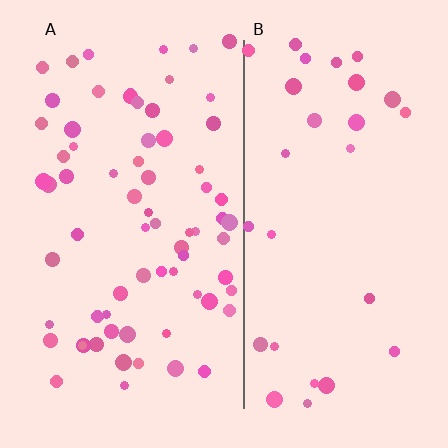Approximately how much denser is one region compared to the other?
Approximately 2.4× — region A over region B.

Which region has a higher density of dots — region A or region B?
A (the left).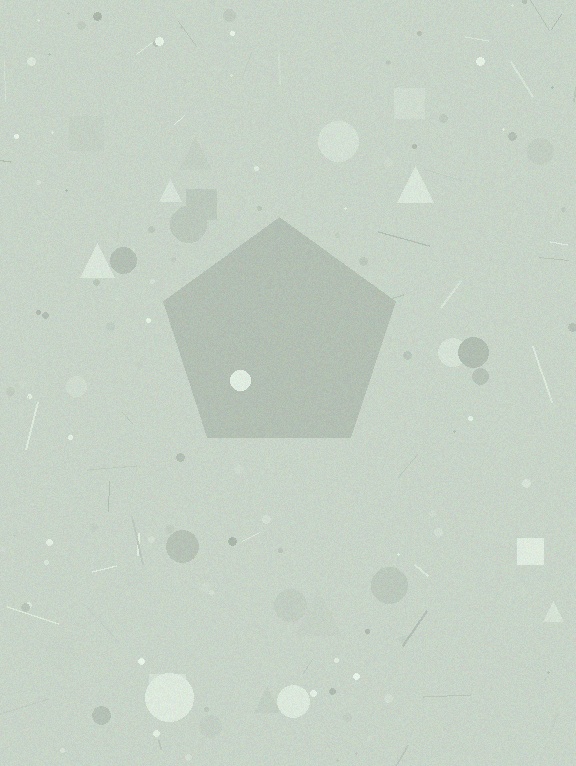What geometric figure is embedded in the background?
A pentagon is embedded in the background.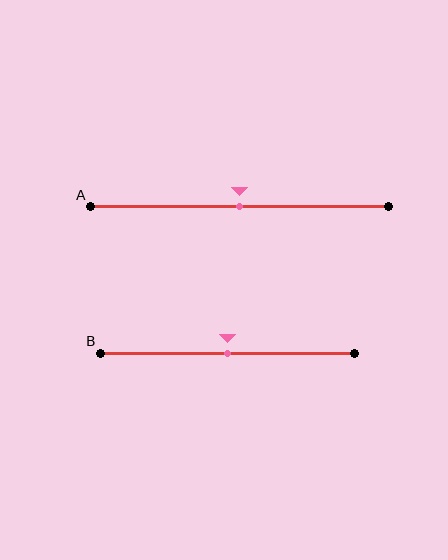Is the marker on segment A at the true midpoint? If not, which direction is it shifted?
Yes, the marker on segment A is at the true midpoint.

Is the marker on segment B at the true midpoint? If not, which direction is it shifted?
Yes, the marker on segment B is at the true midpoint.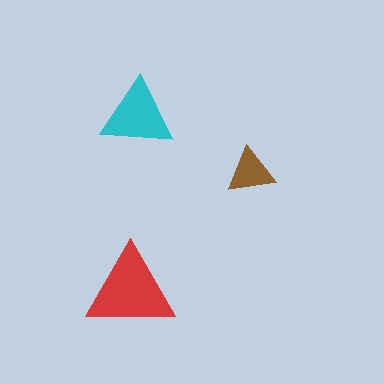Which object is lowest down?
The red triangle is bottommost.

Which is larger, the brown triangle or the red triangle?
The red one.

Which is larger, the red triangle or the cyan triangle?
The red one.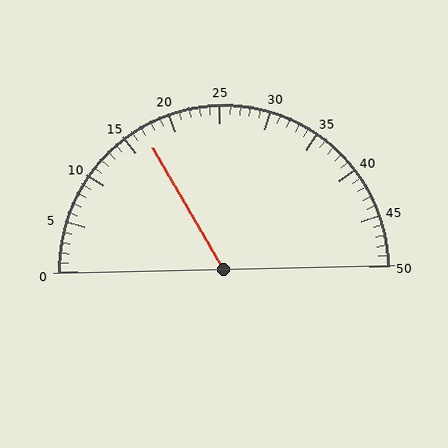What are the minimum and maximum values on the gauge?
The gauge ranges from 0 to 50.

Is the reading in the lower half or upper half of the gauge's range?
The reading is in the lower half of the range (0 to 50).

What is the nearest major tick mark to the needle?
The nearest major tick mark is 15.